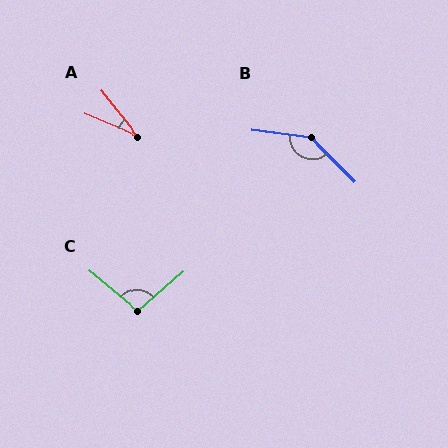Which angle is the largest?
B, at approximately 142 degrees.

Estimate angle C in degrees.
Approximately 100 degrees.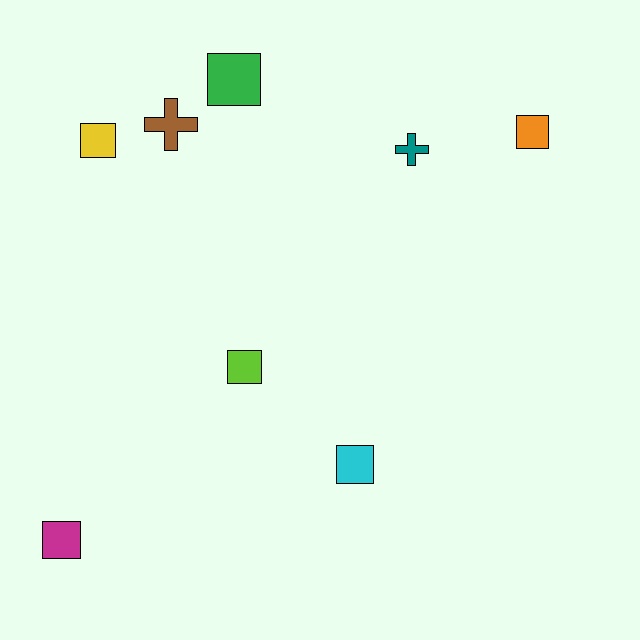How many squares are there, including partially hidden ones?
There are 6 squares.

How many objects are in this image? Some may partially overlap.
There are 8 objects.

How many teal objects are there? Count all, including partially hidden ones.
There is 1 teal object.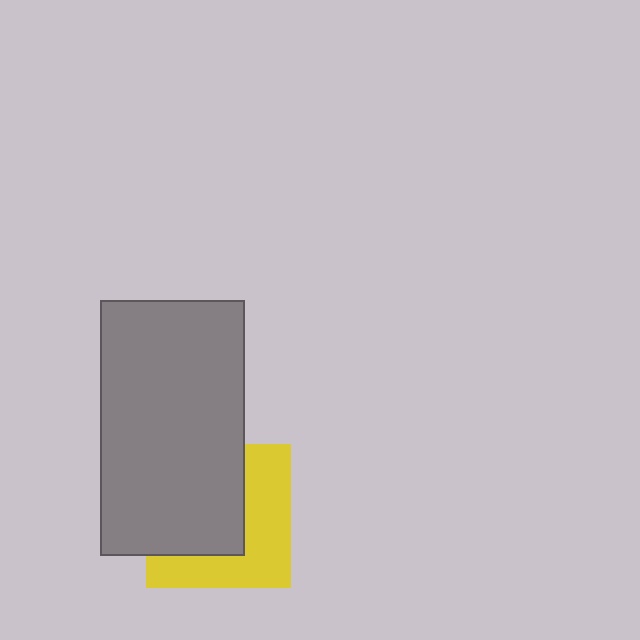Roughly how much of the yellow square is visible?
About half of it is visible (roughly 47%).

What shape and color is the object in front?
The object in front is a gray rectangle.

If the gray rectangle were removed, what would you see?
You would see the complete yellow square.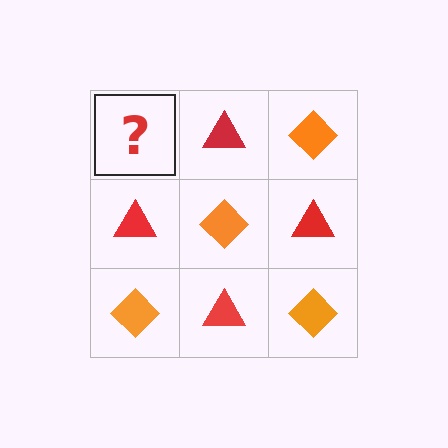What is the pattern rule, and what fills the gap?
The rule is that it alternates orange diamond and red triangle in a checkerboard pattern. The gap should be filled with an orange diamond.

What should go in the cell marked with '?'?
The missing cell should contain an orange diamond.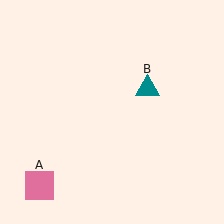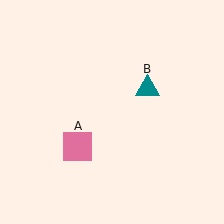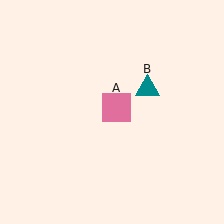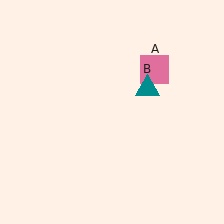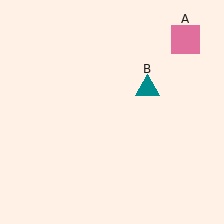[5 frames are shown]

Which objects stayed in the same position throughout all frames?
Teal triangle (object B) remained stationary.